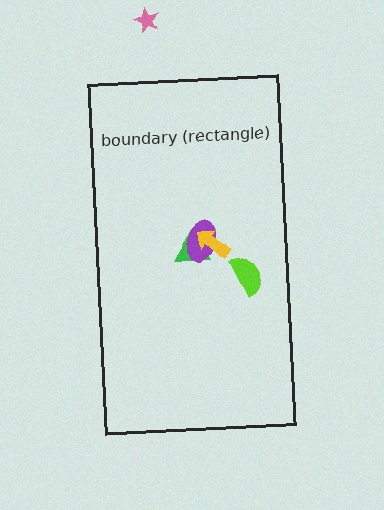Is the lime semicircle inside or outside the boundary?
Inside.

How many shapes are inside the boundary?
4 inside, 1 outside.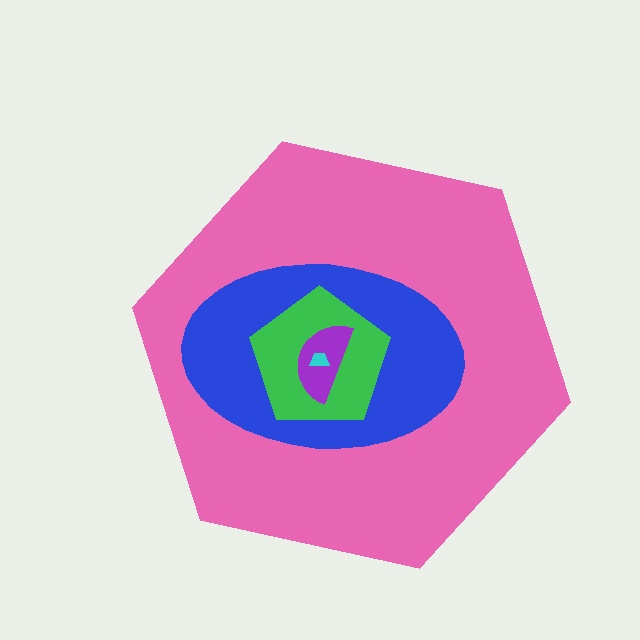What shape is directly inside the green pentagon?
The purple semicircle.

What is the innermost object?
The cyan trapezoid.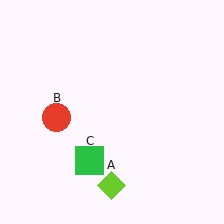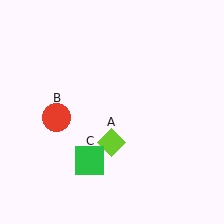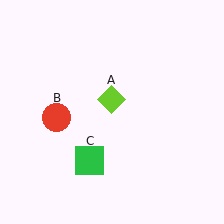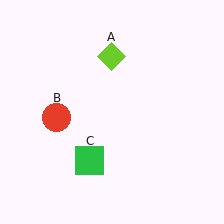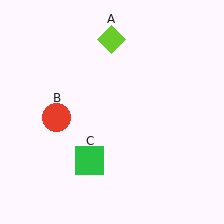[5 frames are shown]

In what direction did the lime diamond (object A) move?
The lime diamond (object A) moved up.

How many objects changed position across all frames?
1 object changed position: lime diamond (object A).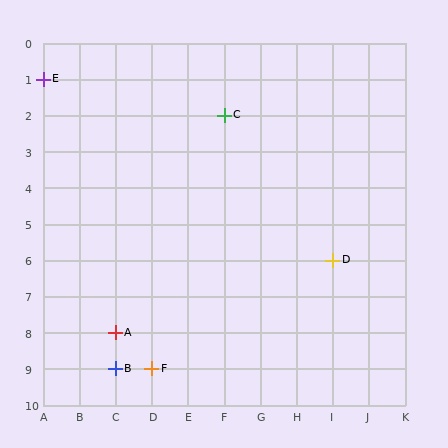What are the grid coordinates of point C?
Point C is at grid coordinates (F, 2).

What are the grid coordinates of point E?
Point E is at grid coordinates (A, 1).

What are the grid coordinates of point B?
Point B is at grid coordinates (C, 9).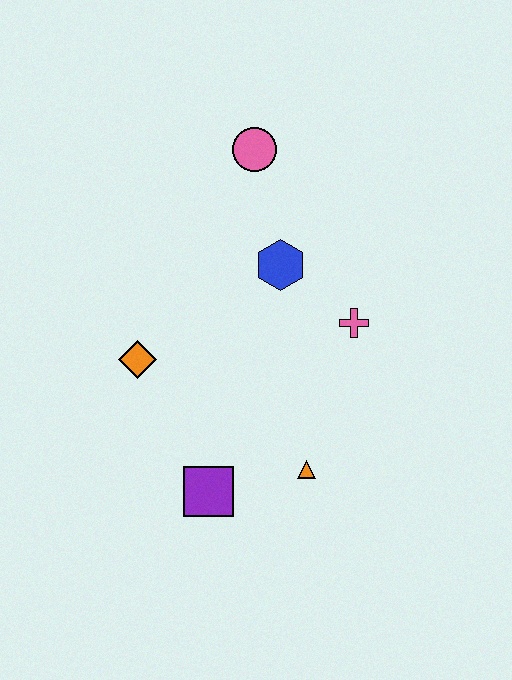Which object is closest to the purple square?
The orange triangle is closest to the purple square.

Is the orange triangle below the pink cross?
Yes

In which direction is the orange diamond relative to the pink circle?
The orange diamond is below the pink circle.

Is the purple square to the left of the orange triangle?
Yes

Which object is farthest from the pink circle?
The purple square is farthest from the pink circle.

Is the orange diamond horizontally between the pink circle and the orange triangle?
No